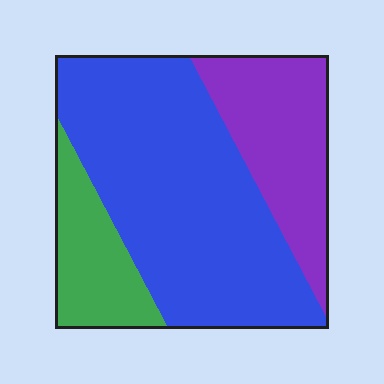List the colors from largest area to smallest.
From largest to smallest: blue, purple, green.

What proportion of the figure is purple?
Purple covers about 25% of the figure.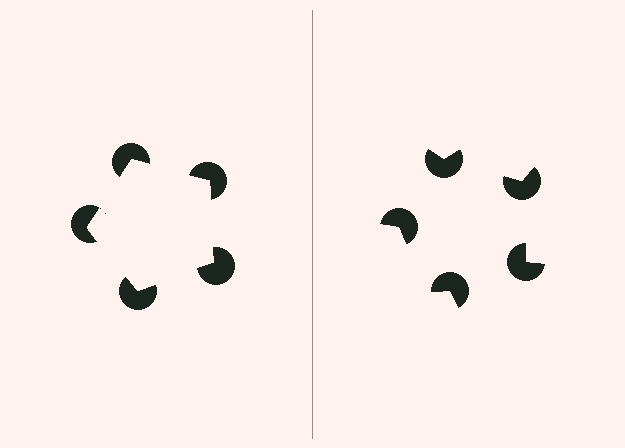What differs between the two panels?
The pac-man discs are positioned identically on both sides; only the wedge orientations differ. On the left they align to a pentagon; on the right they are misaligned.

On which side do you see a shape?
An illusory pentagon appears on the left side. On the right side the wedge cuts are rotated, so no coherent shape forms.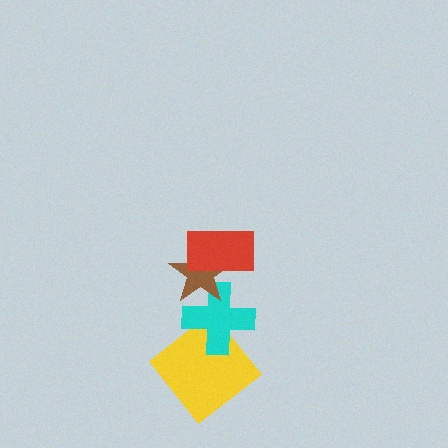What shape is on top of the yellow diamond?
The cyan cross is on top of the yellow diamond.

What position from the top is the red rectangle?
The red rectangle is 1st from the top.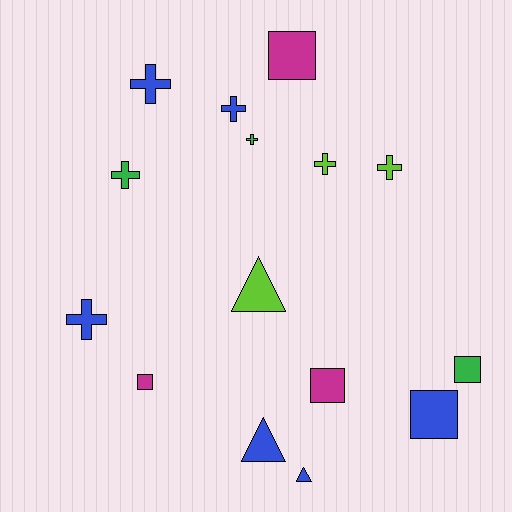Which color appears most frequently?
Blue, with 6 objects.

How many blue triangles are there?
There are 2 blue triangles.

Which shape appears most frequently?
Cross, with 7 objects.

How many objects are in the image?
There are 15 objects.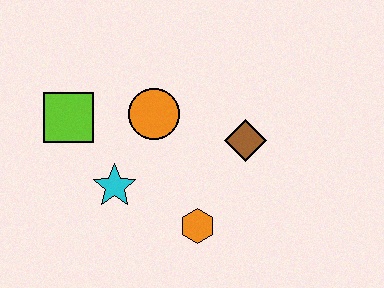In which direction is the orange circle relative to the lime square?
The orange circle is to the right of the lime square.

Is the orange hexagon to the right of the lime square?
Yes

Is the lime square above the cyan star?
Yes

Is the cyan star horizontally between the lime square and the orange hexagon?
Yes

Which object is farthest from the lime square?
The brown diamond is farthest from the lime square.